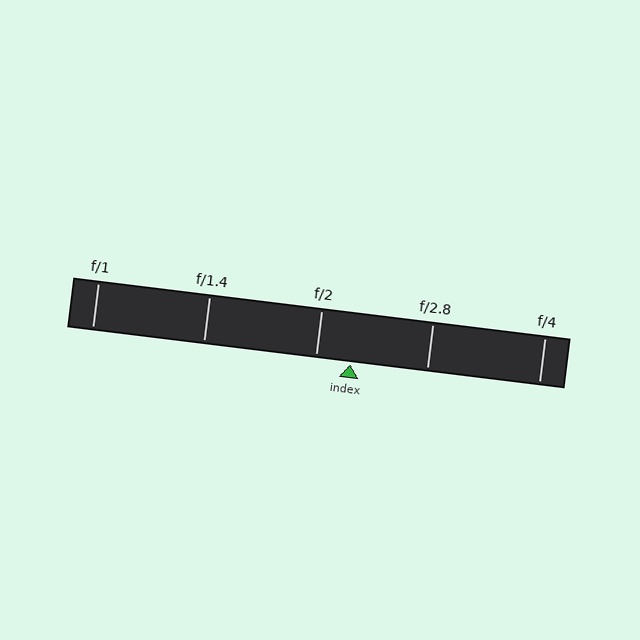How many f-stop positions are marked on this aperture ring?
There are 5 f-stop positions marked.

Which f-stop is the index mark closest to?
The index mark is closest to f/2.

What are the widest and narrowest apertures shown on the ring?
The widest aperture shown is f/1 and the narrowest is f/4.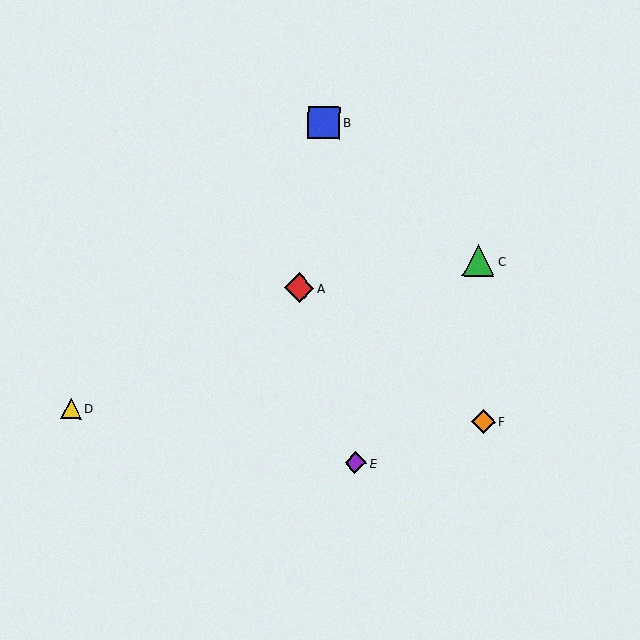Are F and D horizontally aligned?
Yes, both are at y≈422.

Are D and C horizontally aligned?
No, D is at y≈409 and C is at y≈260.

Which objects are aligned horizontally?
Objects D, F are aligned horizontally.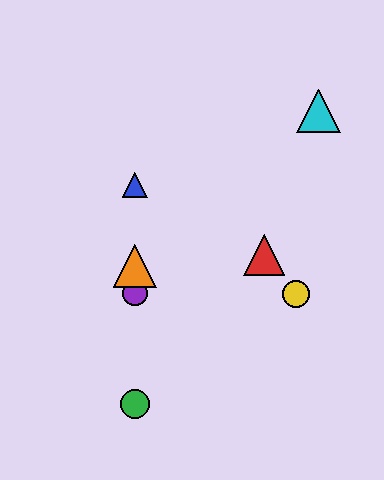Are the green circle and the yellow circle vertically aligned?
No, the green circle is at x≈135 and the yellow circle is at x≈296.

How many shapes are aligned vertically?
4 shapes (the blue triangle, the green circle, the purple circle, the orange triangle) are aligned vertically.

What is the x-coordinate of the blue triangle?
The blue triangle is at x≈135.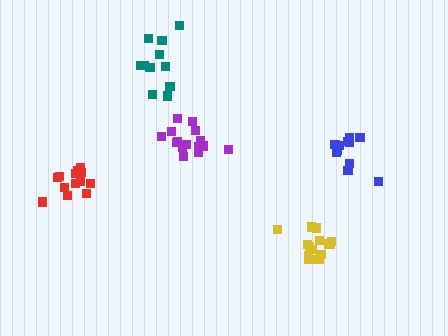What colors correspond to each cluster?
The clusters are colored: blue, purple, yellow, red, teal.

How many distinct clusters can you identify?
There are 5 distinct clusters.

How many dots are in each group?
Group 1: 11 dots, Group 2: 15 dots, Group 3: 14 dots, Group 4: 13 dots, Group 5: 11 dots (64 total).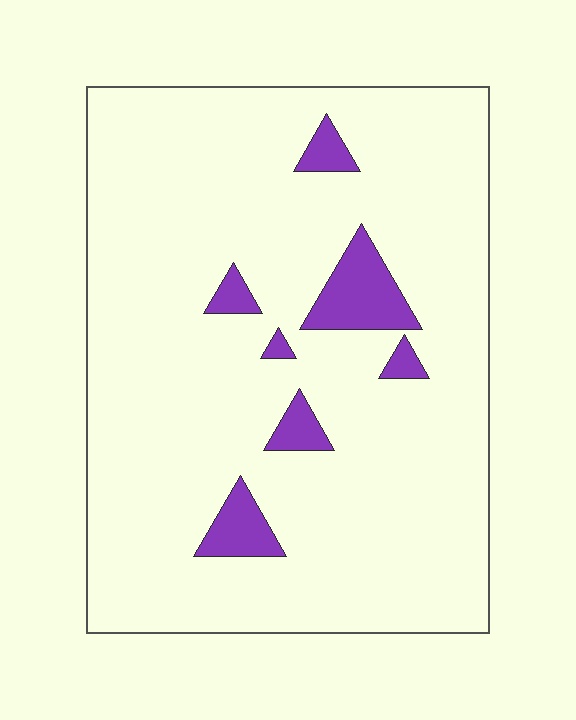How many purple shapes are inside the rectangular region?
7.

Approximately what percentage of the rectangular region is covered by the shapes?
Approximately 10%.